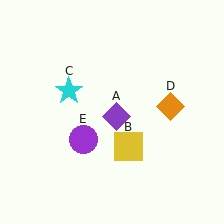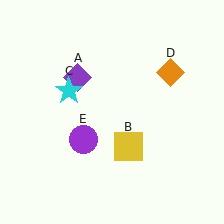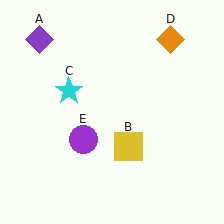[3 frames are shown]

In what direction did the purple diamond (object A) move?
The purple diamond (object A) moved up and to the left.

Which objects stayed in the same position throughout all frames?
Yellow square (object B) and cyan star (object C) and purple circle (object E) remained stationary.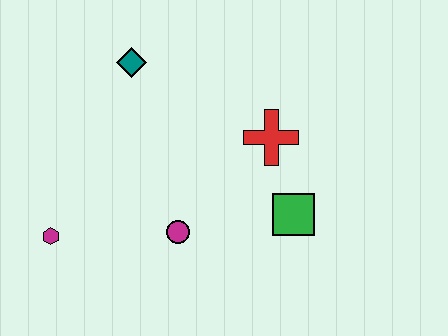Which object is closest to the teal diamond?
The red cross is closest to the teal diamond.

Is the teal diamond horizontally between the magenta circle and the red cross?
No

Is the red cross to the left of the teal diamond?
No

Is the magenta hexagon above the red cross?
No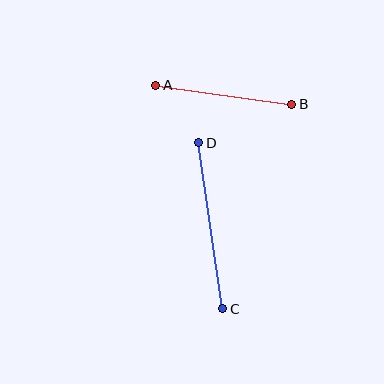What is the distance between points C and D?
The distance is approximately 168 pixels.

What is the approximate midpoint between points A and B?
The midpoint is at approximately (224, 95) pixels.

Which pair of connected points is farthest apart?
Points C and D are farthest apart.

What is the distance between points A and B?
The distance is approximately 138 pixels.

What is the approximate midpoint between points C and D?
The midpoint is at approximately (211, 226) pixels.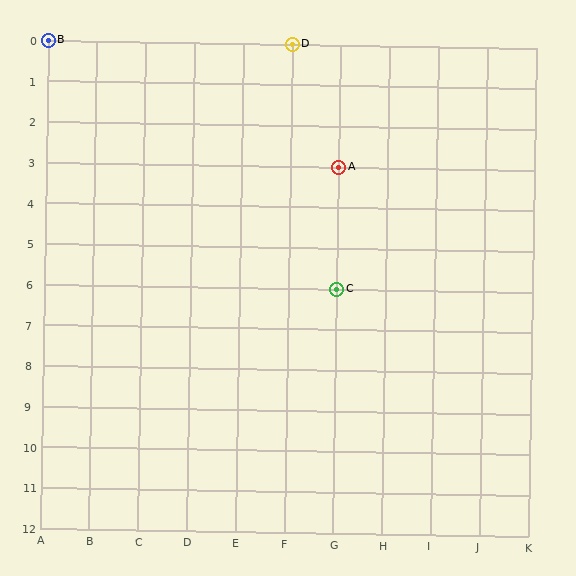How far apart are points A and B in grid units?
Points A and B are 6 columns and 3 rows apart (about 6.7 grid units diagonally).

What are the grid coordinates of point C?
Point C is at grid coordinates (G, 6).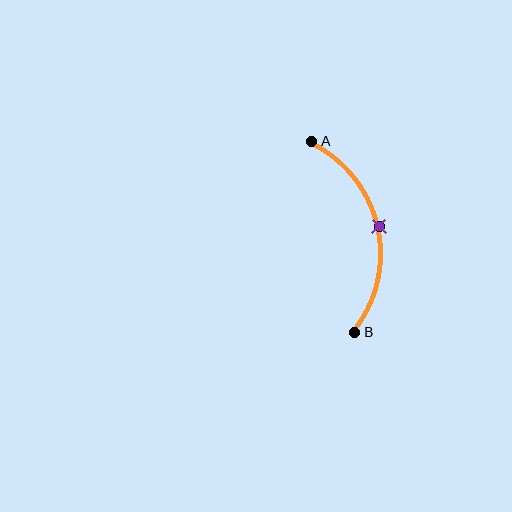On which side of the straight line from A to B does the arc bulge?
The arc bulges to the right of the straight line connecting A and B.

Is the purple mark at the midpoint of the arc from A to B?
Yes. The purple mark lies on the arc at equal arc-length from both A and B — it is the arc midpoint.